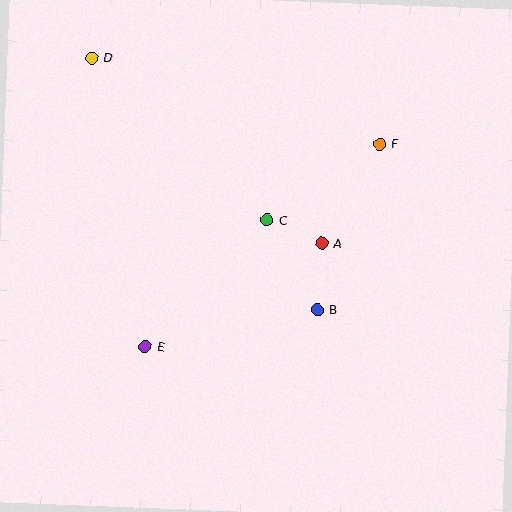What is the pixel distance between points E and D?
The distance between E and D is 293 pixels.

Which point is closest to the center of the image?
Point C at (267, 220) is closest to the center.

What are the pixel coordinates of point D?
Point D is at (92, 58).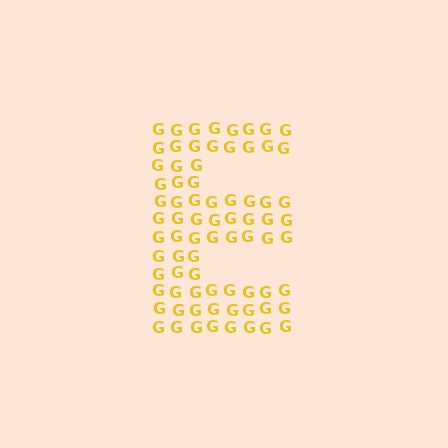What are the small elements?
The small elements are letter G's.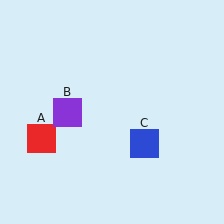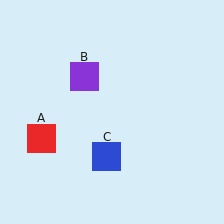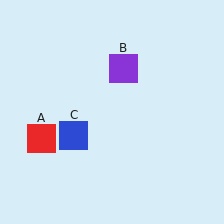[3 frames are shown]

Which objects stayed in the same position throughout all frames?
Red square (object A) remained stationary.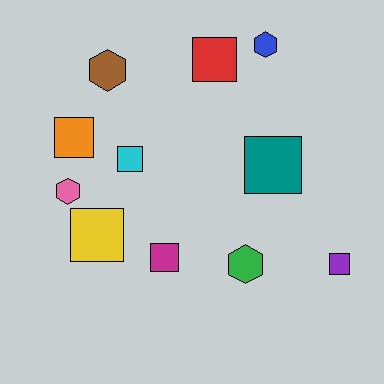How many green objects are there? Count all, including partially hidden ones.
There is 1 green object.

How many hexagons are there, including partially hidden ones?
There are 4 hexagons.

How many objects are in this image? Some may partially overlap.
There are 11 objects.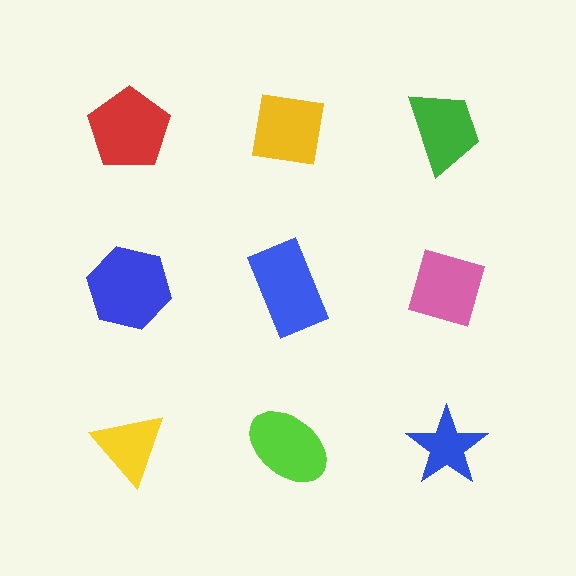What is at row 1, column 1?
A red pentagon.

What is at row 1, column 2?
A yellow square.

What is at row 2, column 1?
A blue hexagon.